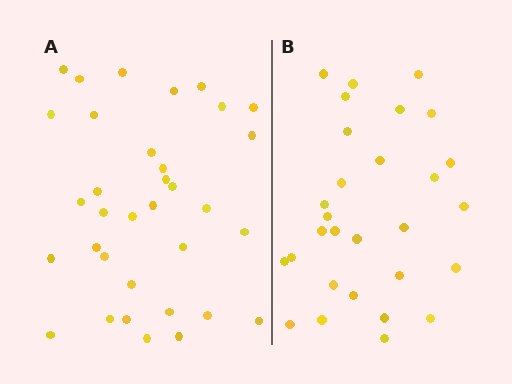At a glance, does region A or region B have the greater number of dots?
Region A (the left region) has more dots.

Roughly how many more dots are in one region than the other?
Region A has about 5 more dots than region B.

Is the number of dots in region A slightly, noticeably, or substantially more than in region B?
Region A has only slightly more — the two regions are fairly close. The ratio is roughly 1.2 to 1.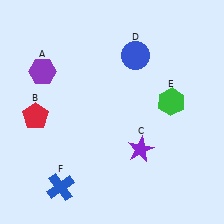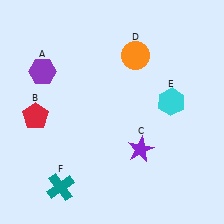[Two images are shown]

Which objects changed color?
D changed from blue to orange. E changed from green to cyan. F changed from blue to teal.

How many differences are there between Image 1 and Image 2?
There are 3 differences between the two images.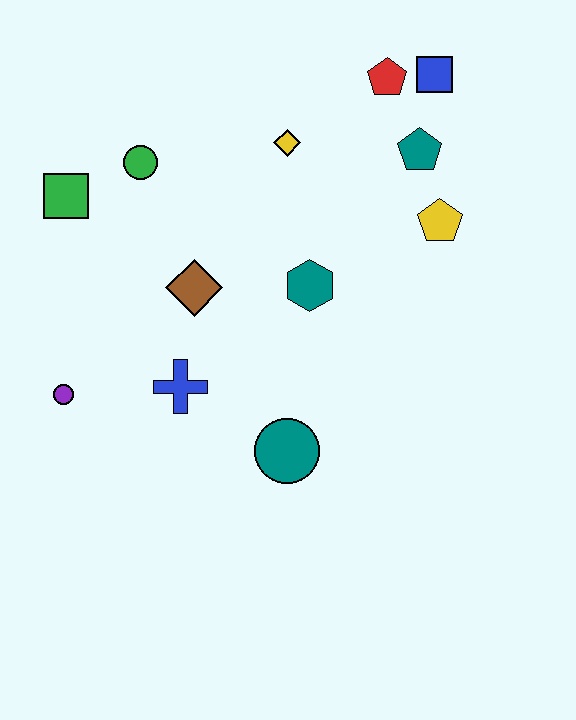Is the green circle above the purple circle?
Yes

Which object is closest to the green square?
The green circle is closest to the green square.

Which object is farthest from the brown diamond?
The blue square is farthest from the brown diamond.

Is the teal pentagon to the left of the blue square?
Yes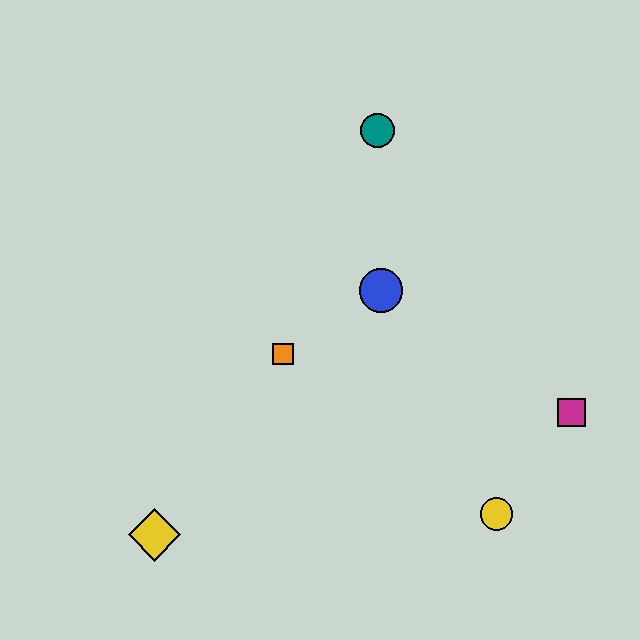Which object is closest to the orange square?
The blue circle is closest to the orange square.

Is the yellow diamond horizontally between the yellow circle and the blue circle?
No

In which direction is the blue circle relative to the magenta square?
The blue circle is to the left of the magenta square.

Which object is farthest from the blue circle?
The yellow diamond is farthest from the blue circle.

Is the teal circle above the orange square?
Yes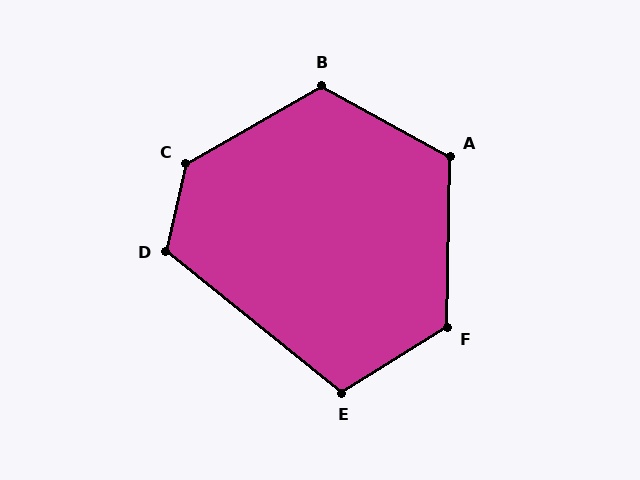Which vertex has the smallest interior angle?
E, at approximately 109 degrees.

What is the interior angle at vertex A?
Approximately 118 degrees (obtuse).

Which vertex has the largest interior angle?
C, at approximately 132 degrees.